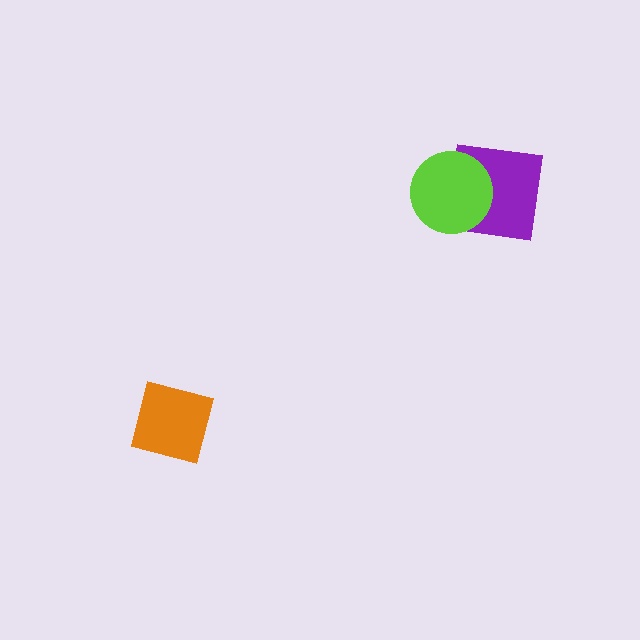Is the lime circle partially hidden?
No, no other shape covers it.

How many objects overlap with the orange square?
0 objects overlap with the orange square.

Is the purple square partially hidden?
Yes, it is partially covered by another shape.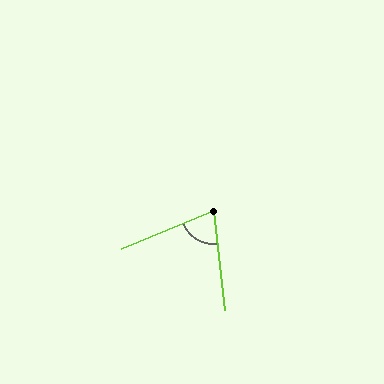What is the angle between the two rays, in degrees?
Approximately 74 degrees.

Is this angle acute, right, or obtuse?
It is acute.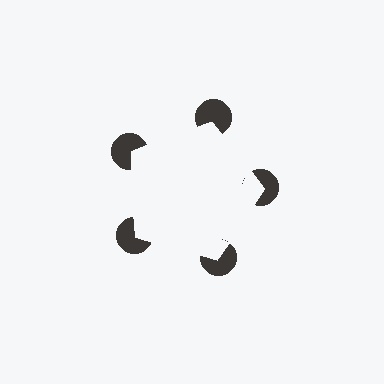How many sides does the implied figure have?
5 sides.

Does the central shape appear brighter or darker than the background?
It typically appears slightly brighter than the background, even though no actual brightness change is drawn.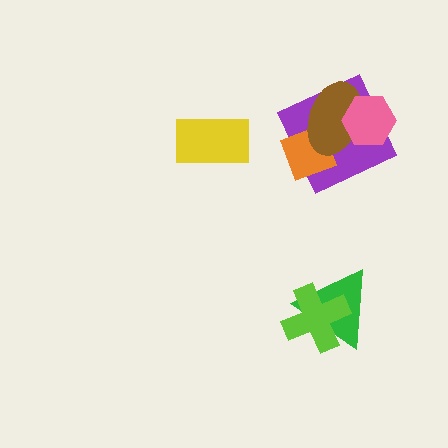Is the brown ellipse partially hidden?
Yes, it is partially covered by another shape.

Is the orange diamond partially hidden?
Yes, it is partially covered by another shape.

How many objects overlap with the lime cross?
1 object overlaps with the lime cross.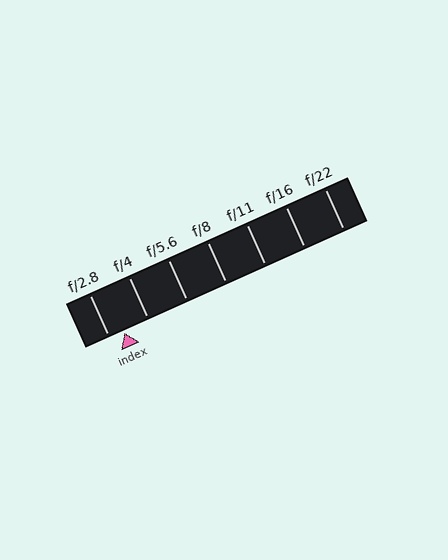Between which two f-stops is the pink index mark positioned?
The index mark is between f/2.8 and f/4.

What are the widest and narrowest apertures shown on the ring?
The widest aperture shown is f/2.8 and the narrowest is f/22.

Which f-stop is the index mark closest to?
The index mark is closest to f/2.8.